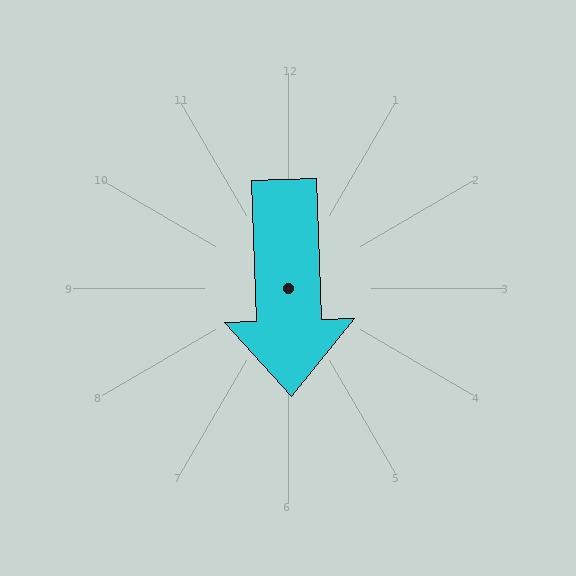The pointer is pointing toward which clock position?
Roughly 6 o'clock.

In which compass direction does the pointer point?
South.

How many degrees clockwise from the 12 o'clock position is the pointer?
Approximately 178 degrees.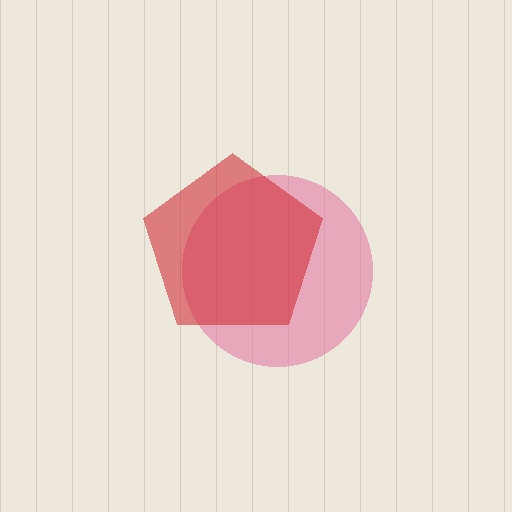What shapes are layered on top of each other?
The layered shapes are: a pink circle, a red pentagon.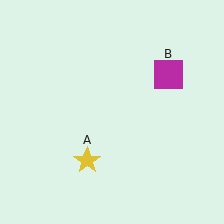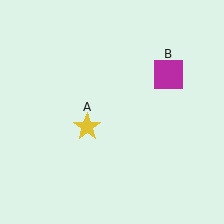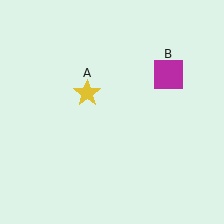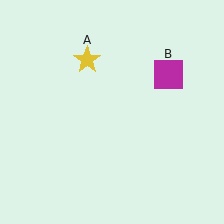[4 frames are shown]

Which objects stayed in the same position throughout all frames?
Magenta square (object B) remained stationary.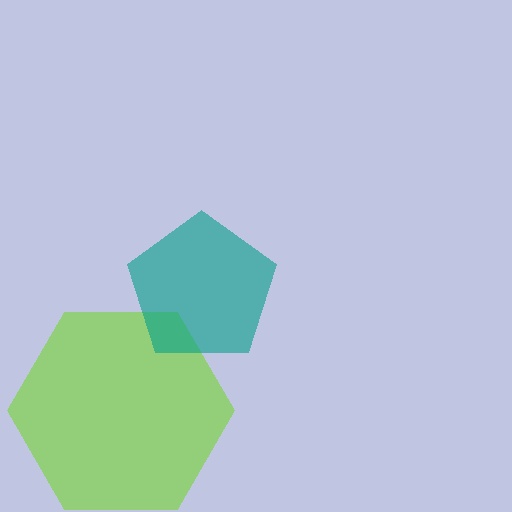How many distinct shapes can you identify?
There are 2 distinct shapes: a lime hexagon, a teal pentagon.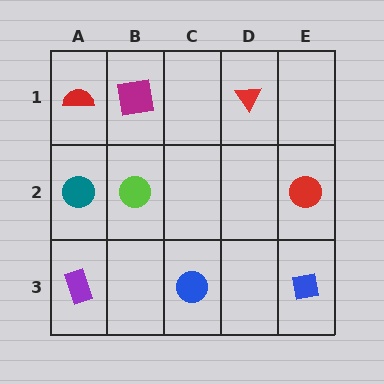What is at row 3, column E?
A blue square.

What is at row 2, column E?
A red circle.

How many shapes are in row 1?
3 shapes.